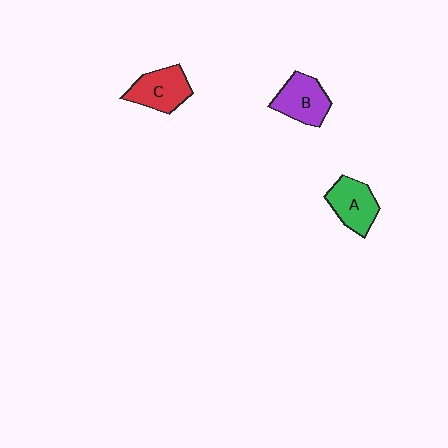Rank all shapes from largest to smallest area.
From largest to smallest: C (red), B (purple), A (green).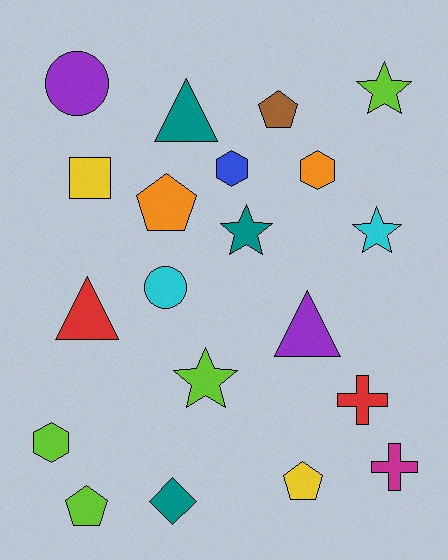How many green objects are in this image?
There are no green objects.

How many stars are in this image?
There are 4 stars.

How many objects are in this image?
There are 20 objects.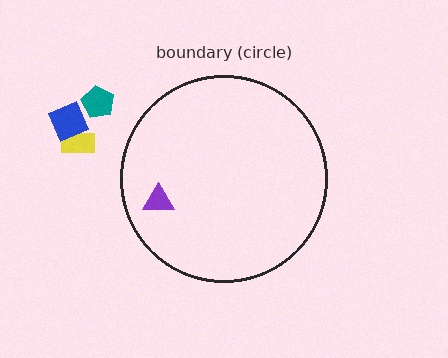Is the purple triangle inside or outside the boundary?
Inside.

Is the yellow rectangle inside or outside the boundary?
Outside.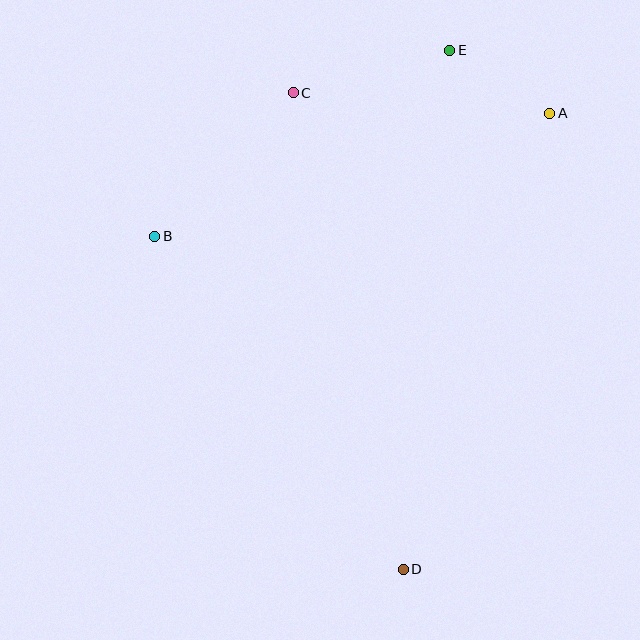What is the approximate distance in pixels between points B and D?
The distance between B and D is approximately 416 pixels.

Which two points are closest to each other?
Points A and E are closest to each other.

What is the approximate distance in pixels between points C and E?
The distance between C and E is approximately 162 pixels.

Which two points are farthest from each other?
Points D and E are farthest from each other.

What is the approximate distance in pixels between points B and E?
The distance between B and E is approximately 349 pixels.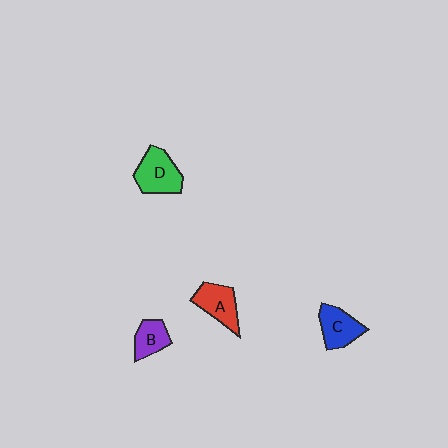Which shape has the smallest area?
Shape B (purple).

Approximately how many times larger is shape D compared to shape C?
Approximately 1.2 times.